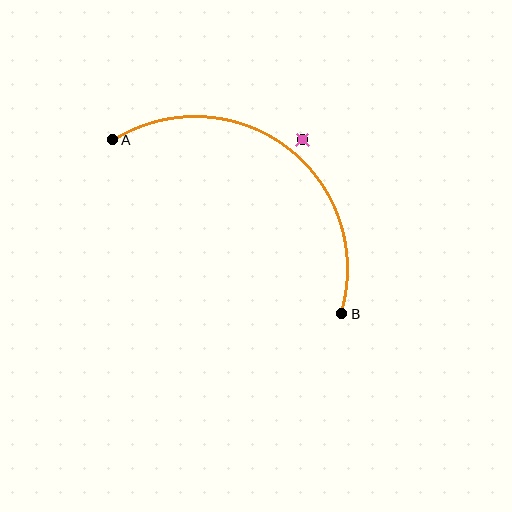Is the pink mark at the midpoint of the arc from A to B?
No — the pink mark does not lie on the arc at all. It sits slightly outside the curve.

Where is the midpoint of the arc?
The arc midpoint is the point on the curve farthest from the straight line joining A and B. It sits above and to the right of that line.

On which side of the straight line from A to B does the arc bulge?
The arc bulges above and to the right of the straight line connecting A and B.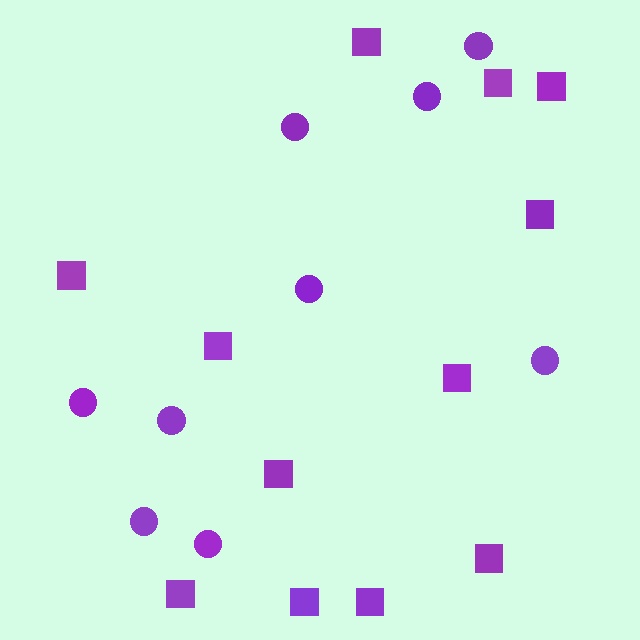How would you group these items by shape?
There are 2 groups: one group of squares (12) and one group of circles (9).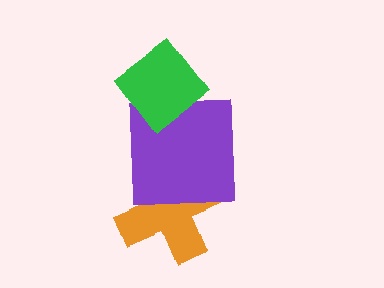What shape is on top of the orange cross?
The purple square is on top of the orange cross.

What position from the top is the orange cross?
The orange cross is 3rd from the top.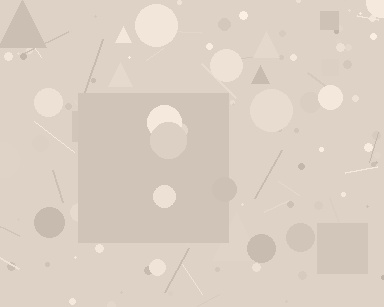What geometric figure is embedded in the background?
A square is embedded in the background.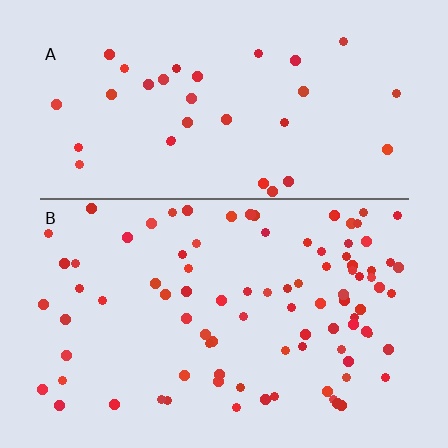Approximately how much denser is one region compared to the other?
Approximately 2.7× — region B over region A.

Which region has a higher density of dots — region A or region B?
B (the bottom).